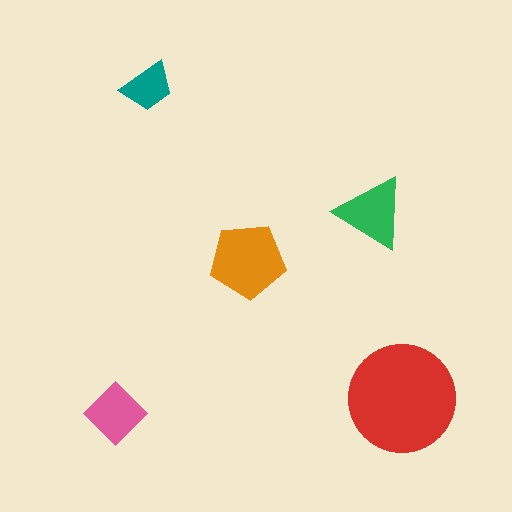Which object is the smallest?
The teal trapezoid.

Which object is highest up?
The teal trapezoid is topmost.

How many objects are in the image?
There are 5 objects in the image.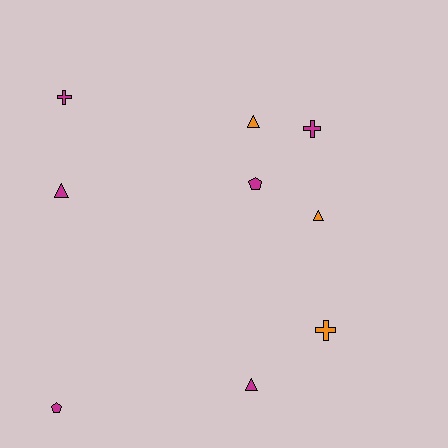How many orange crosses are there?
There is 1 orange cross.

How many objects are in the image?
There are 9 objects.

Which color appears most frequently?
Magenta, with 6 objects.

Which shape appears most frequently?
Triangle, with 4 objects.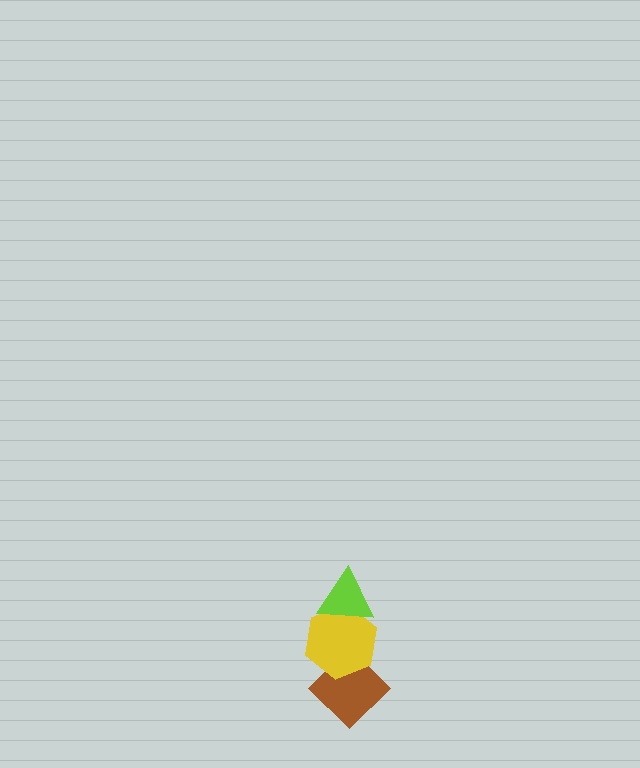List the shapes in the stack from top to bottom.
From top to bottom: the lime triangle, the yellow hexagon, the brown diamond.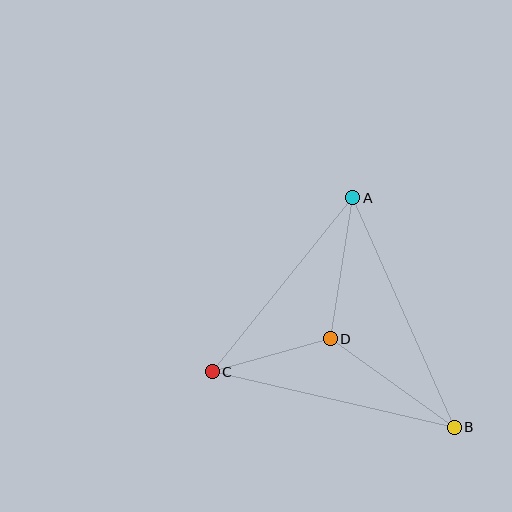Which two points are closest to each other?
Points C and D are closest to each other.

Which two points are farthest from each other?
Points A and B are farthest from each other.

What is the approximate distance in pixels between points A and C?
The distance between A and C is approximately 223 pixels.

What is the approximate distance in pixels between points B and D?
The distance between B and D is approximately 152 pixels.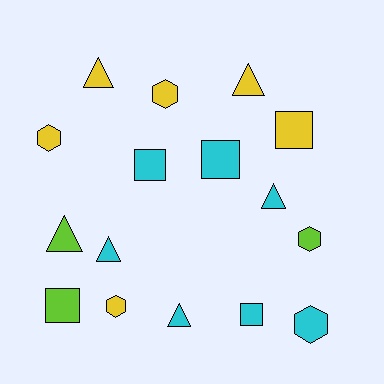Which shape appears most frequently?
Triangle, with 6 objects.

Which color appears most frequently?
Cyan, with 7 objects.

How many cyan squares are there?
There are 3 cyan squares.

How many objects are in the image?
There are 16 objects.